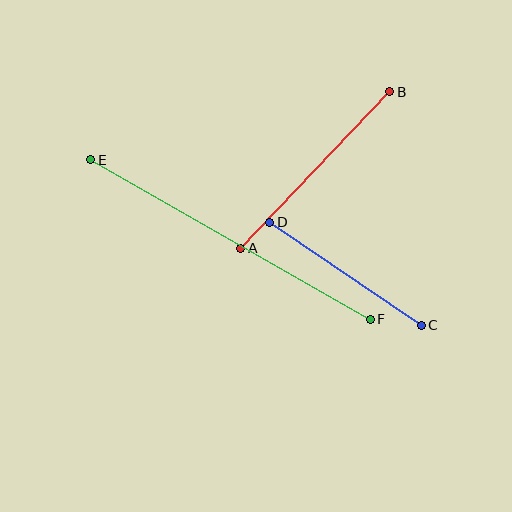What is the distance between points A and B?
The distance is approximately 216 pixels.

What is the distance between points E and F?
The distance is approximately 322 pixels.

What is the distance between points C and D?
The distance is approximately 183 pixels.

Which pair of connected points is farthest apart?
Points E and F are farthest apart.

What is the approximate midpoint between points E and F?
The midpoint is at approximately (230, 240) pixels.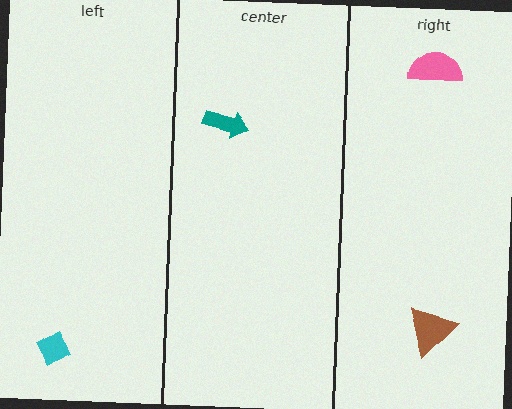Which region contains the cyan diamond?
The left region.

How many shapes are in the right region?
2.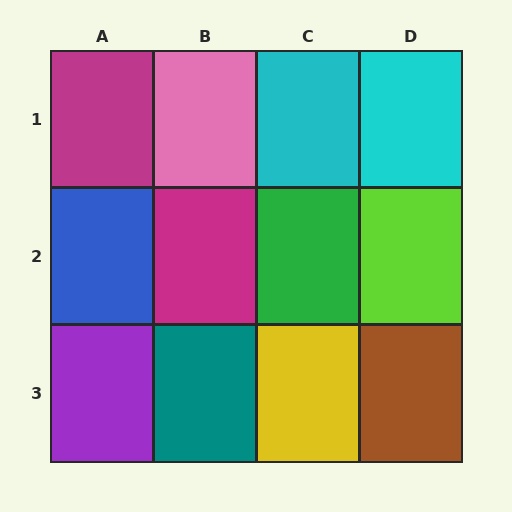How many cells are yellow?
1 cell is yellow.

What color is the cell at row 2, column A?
Blue.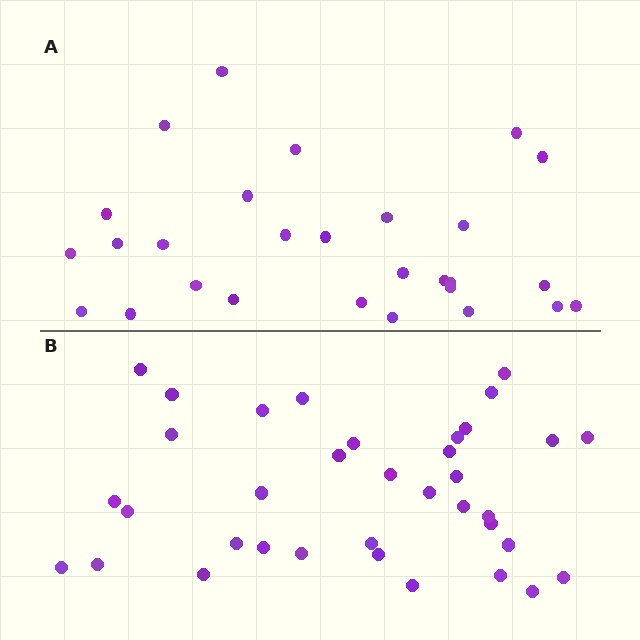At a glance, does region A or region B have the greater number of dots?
Region B (the bottom region) has more dots.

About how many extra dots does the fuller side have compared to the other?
Region B has roughly 8 or so more dots than region A.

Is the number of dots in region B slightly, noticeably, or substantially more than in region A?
Region B has noticeably more, but not dramatically so. The ratio is roughly 1.3 to 1.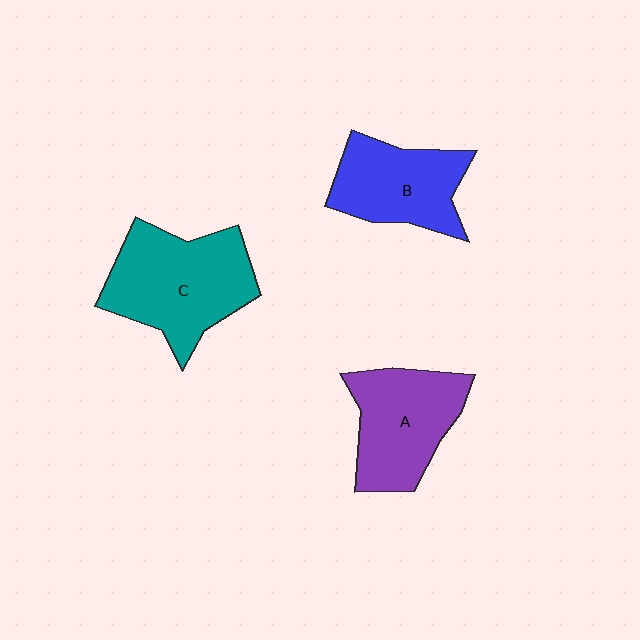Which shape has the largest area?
Shape C (teal).